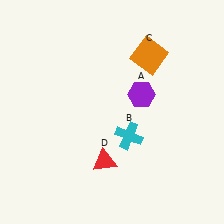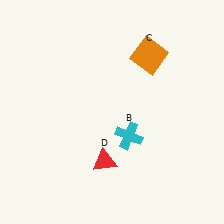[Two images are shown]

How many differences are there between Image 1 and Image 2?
There is 1 difference between the two images.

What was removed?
The purple hexagon (A) was removed in Image 2.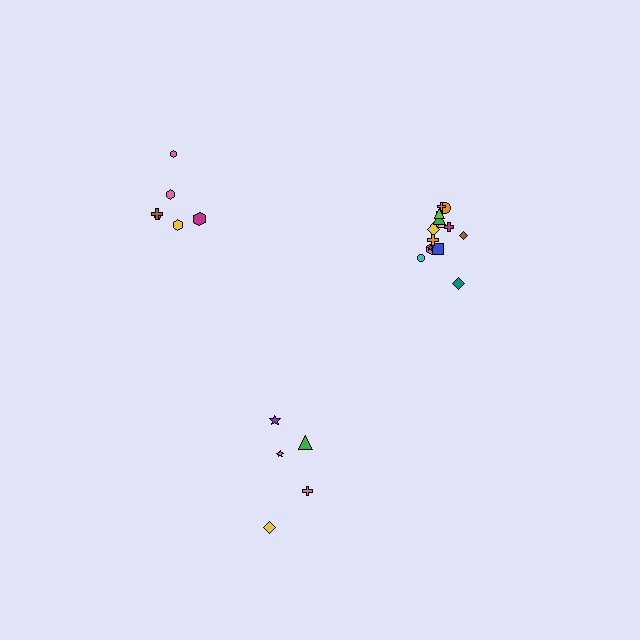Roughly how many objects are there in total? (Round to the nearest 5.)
Roughly 25 objects in total.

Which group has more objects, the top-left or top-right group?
The top-right group.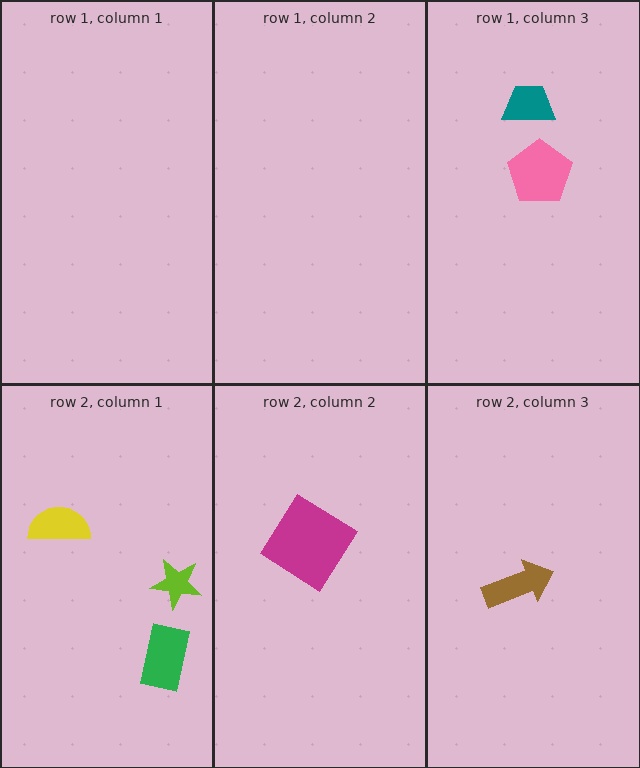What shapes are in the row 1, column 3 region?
The pink pentagon, the teal trapezoid.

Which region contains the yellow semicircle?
The row 2, column 1 region.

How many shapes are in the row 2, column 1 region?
3.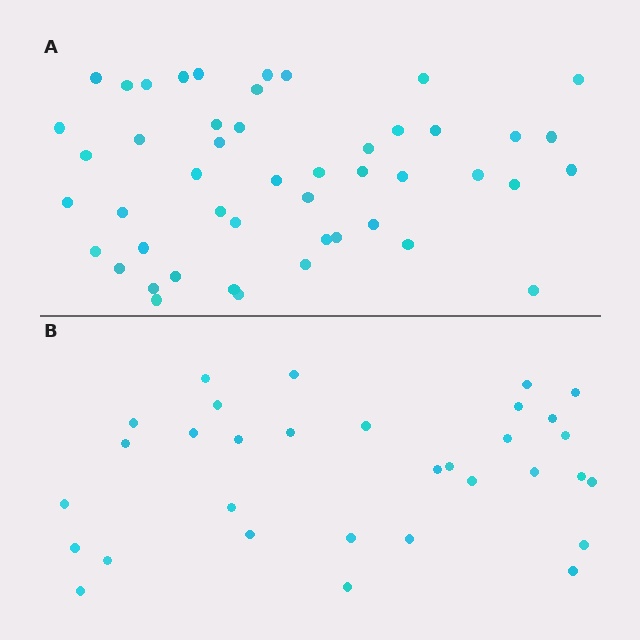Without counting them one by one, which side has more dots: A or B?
Region A (the top region) has more dots.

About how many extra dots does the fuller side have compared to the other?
Region A has approximately 15 more dots than region B.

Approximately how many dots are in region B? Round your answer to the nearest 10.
About 30 dots. (The exact count is 32, which rounds to 30.)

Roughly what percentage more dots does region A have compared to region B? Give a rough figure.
About 50% more.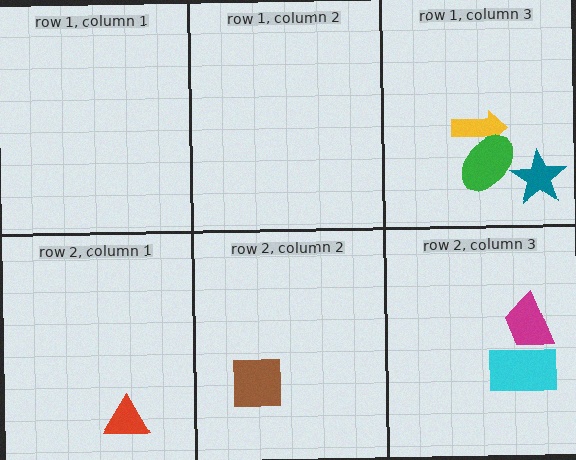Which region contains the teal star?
The row 1, column 3 region.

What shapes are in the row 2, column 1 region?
The red triangle.